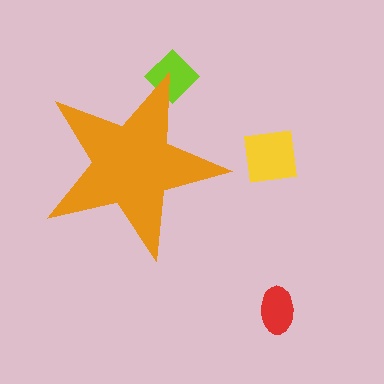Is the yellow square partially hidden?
No, the yellow square is fully visible.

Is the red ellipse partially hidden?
No, the red ellipse is fully visible.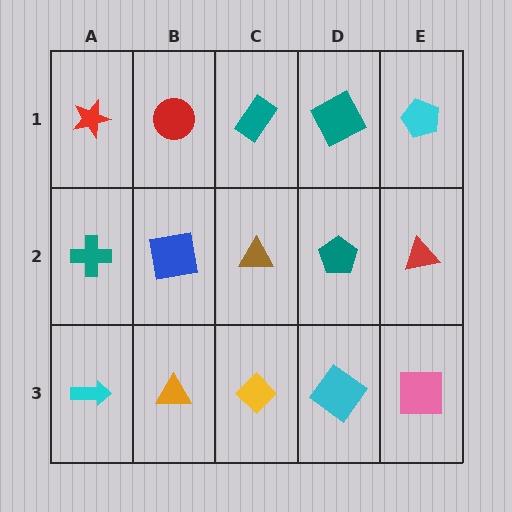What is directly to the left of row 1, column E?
A teal square.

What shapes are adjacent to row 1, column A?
A teal cross (row 2, column A), a red circle (row 1, column B).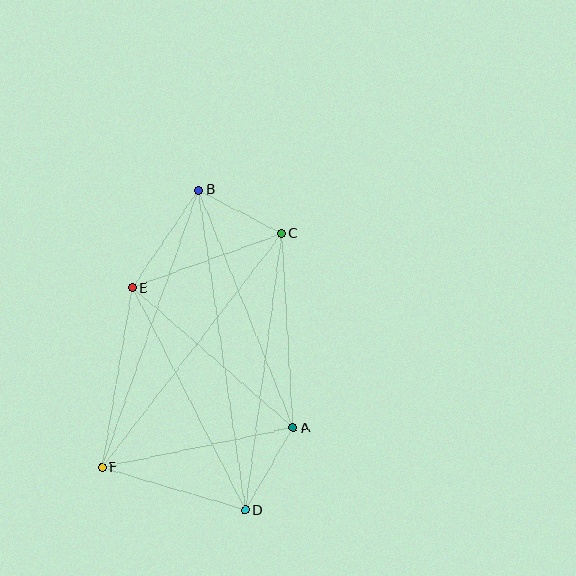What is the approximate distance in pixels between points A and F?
The distance between A and F is approximately 195 pixels.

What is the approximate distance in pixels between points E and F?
The distance between E and F is approximately 182 pixels.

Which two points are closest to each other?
Points B and C are closest to each other.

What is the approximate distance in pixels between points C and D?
The distance between C and D is approximately 279 pixels.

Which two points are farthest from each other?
Points B and D are farthest from each other.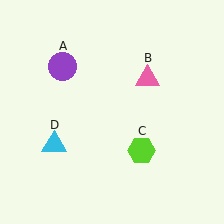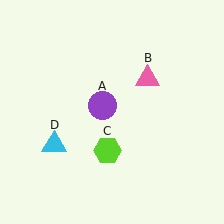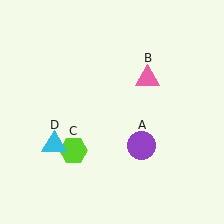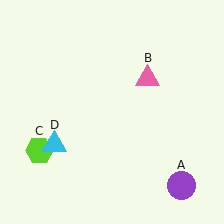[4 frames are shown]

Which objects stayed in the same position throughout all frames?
Pink triangle (object B) and cyan triangle (object D) remained stationary.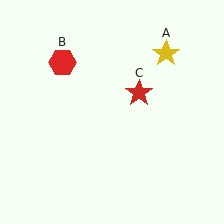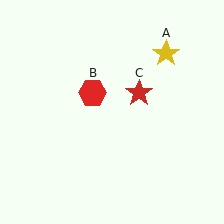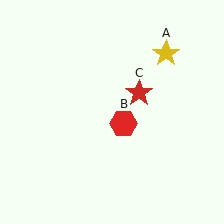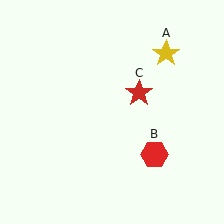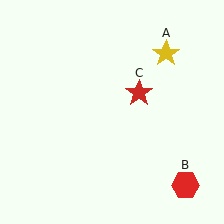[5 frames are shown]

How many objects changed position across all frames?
1 object changed position: red hexagon (object B).